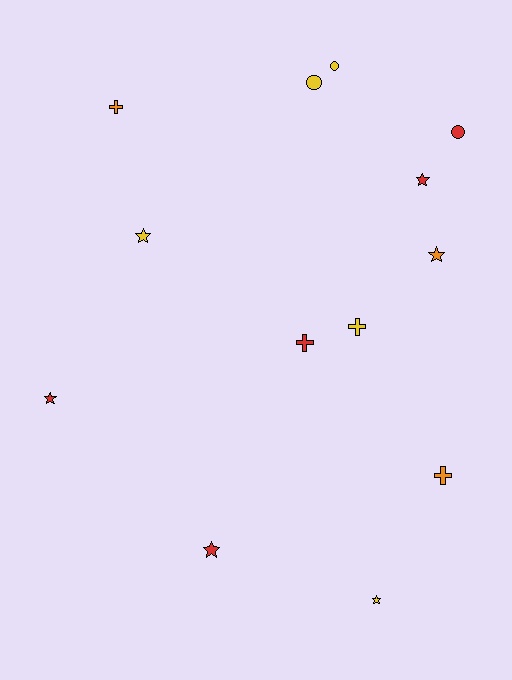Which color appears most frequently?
Yellow, with 5 objects.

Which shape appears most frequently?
Star, with 6 objects.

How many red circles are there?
There is 1 red circle.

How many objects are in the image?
There are 13 objects.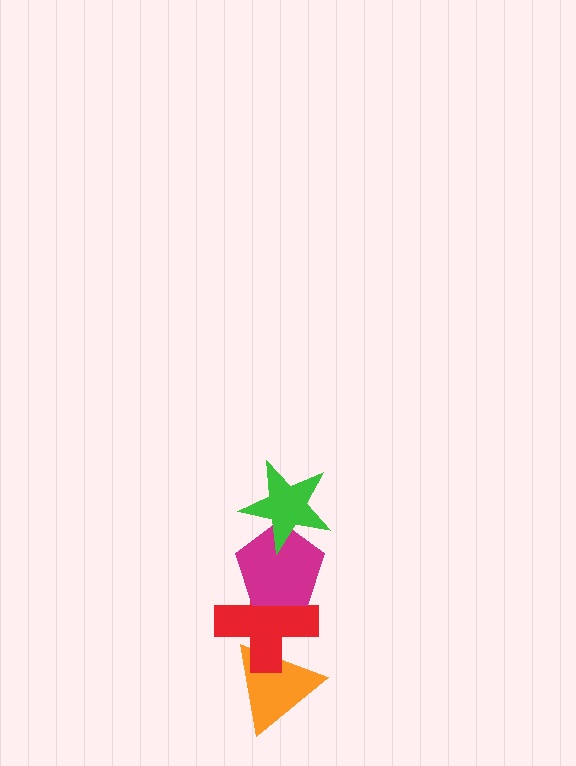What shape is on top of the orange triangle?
The red cross is on top of the orange triangle.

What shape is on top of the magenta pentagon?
The green star is on top of the magenta pentagon.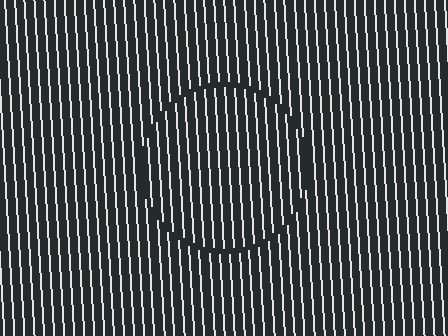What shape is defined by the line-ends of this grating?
An illusory circle. The interior of the shape contains the same grating, shifted by half a period — the contour is defined by the phase discontinuity where line-ends from the inner and outer gratings abut.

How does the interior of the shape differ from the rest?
The interior of the shape contains the same grating, shifted by half a period — the contour is defined by the phase discontinuity where line-ends from the inner and outer gratings abut.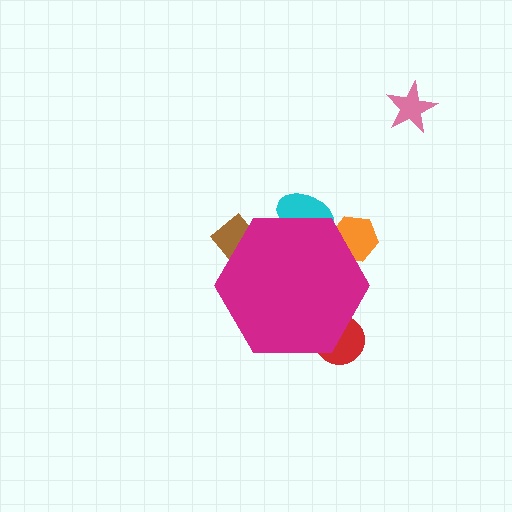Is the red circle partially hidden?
Yes, the red circle is partially hidden behind the magenta hexagon.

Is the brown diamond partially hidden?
Yes, the brown diamond is partially hidden behind the magenta hexagon.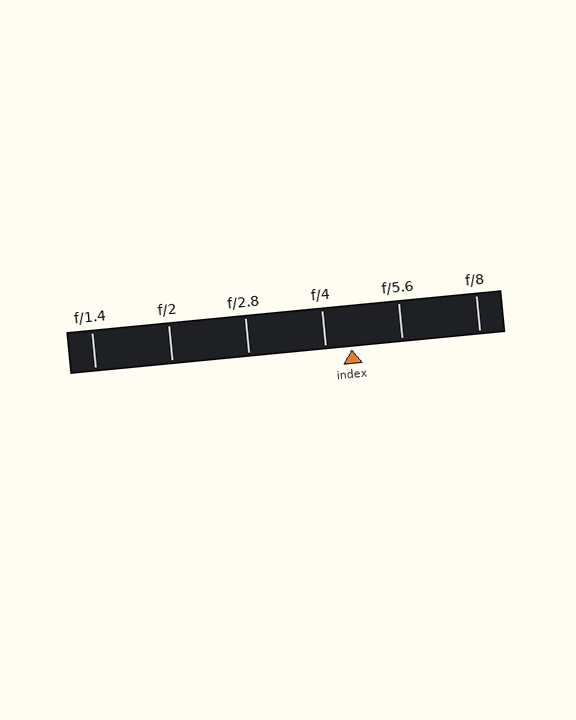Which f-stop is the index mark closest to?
The index mark is closest to f/4.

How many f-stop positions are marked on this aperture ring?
There are 6 f-stop positions marked.